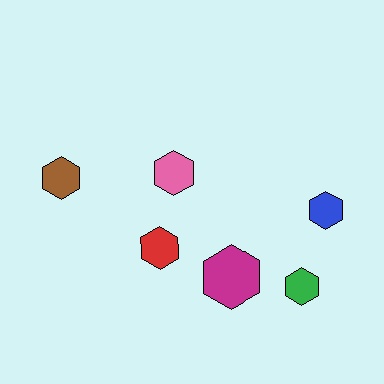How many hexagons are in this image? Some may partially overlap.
There are 6 hexagons.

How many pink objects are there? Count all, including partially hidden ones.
There is 1 pink object.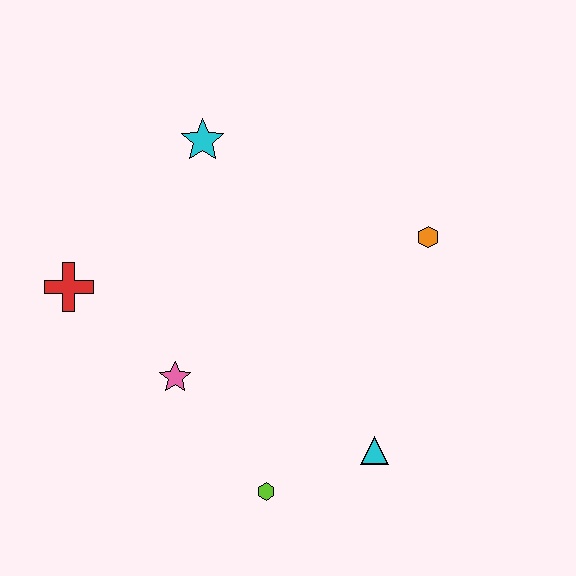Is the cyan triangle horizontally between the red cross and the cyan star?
No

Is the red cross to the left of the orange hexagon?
Yes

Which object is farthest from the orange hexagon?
The red cross is farthest from the orange hexagon.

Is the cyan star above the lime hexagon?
Yes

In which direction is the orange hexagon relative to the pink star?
The orange hexagon is to the right of the pink star.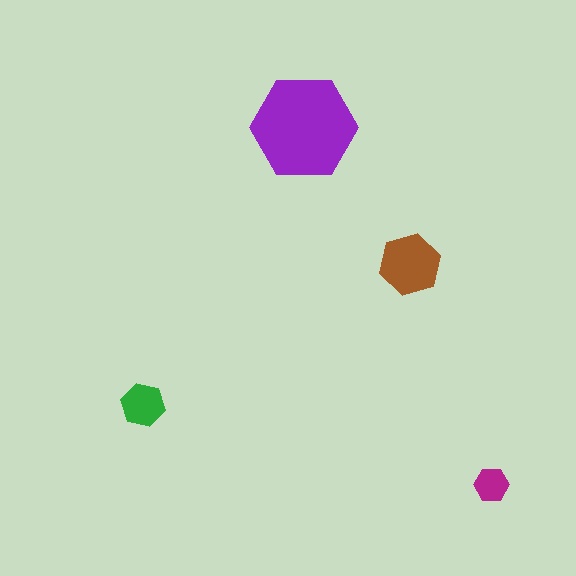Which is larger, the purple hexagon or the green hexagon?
The purple one.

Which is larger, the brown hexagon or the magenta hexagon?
The brown one.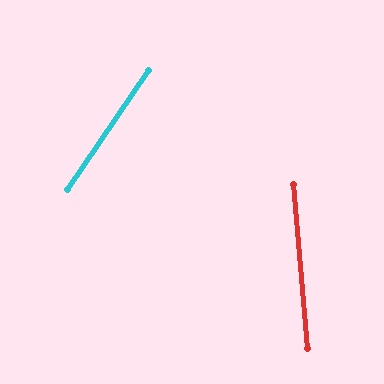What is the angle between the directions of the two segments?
Approximately 39 degrees.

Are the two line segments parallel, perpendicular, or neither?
Neither parallel nor perpendicular — they differ by about 39°.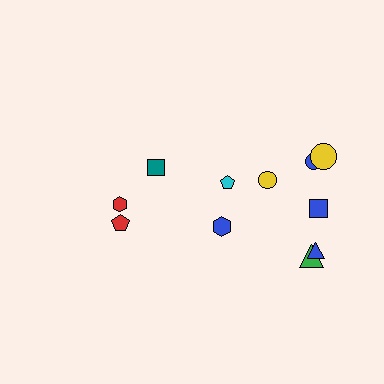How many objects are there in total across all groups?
There are 11 objects.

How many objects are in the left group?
There are 3 objects.